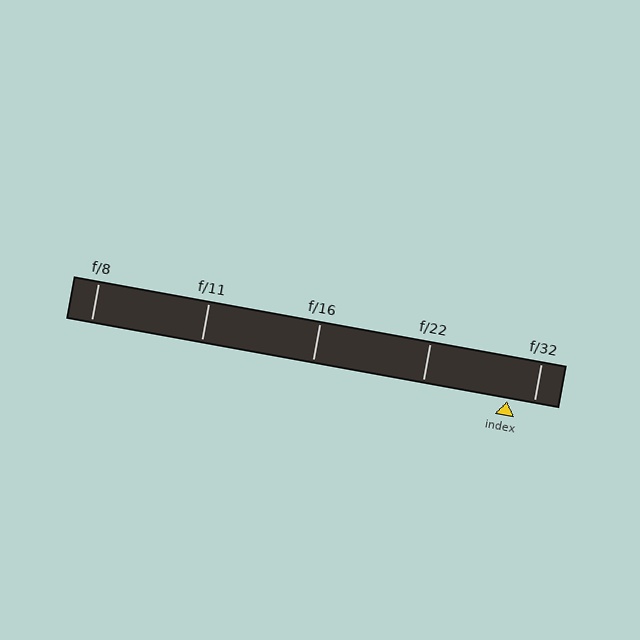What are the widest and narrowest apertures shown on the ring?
The widest aperture shown is f/8 and the narrowest is f/32.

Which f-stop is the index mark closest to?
The index mark is closest to f/32.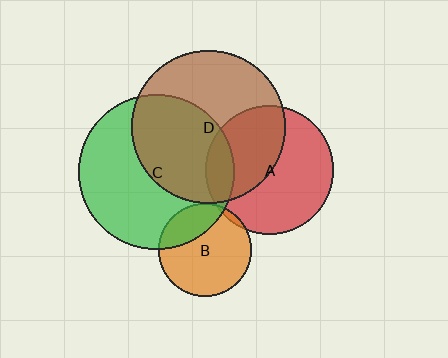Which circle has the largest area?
Circle C (green).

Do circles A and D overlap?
Yes.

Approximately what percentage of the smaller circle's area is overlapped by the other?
Approximately 45%.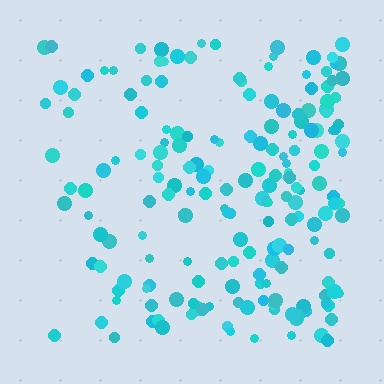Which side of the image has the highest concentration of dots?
The right.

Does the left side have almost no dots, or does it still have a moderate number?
Still a moderate number, just noticeably fewer than the right.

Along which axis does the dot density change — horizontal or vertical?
Horizontal.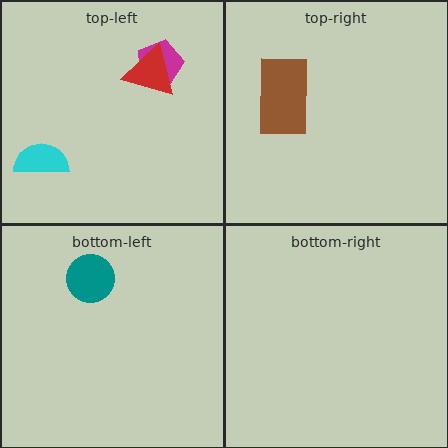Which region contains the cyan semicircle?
The top-left region.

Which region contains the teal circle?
The bottom-left region.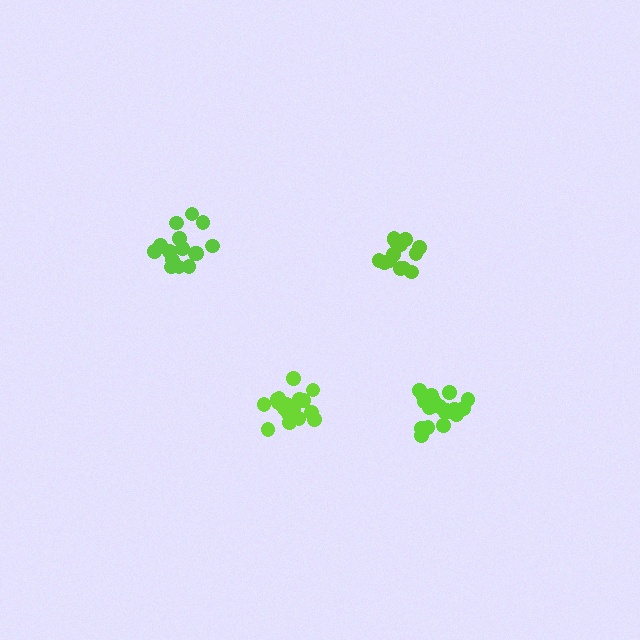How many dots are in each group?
Group 1: 14 dots, Group 2: 15 dots, Group 3: 18 dots, Group 4: 18 dots (65 total).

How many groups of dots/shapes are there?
There are 4 groups.